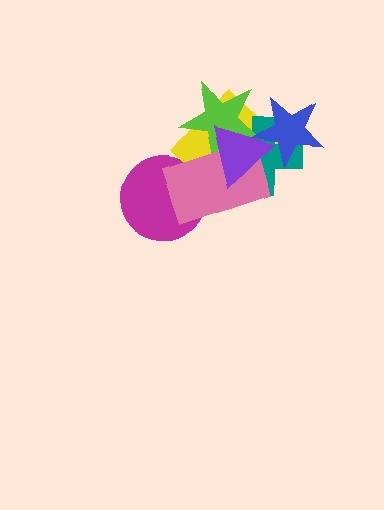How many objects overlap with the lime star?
5 objects overlap with the lime star.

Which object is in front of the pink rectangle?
The purple triangle is in front of the pink rectangle.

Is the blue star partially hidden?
No, no other shape covers it.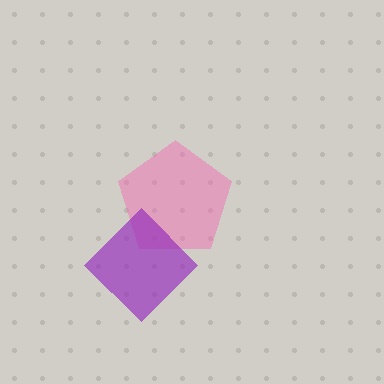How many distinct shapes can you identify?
There are 2 distinct shapes: a pink pentagon, a purple diamond.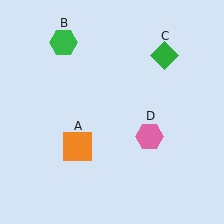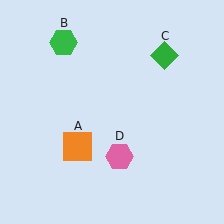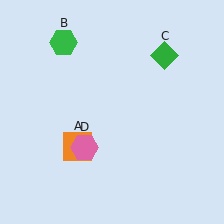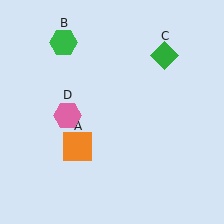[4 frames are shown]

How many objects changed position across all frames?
1 object changed position: pink hexagon (object D).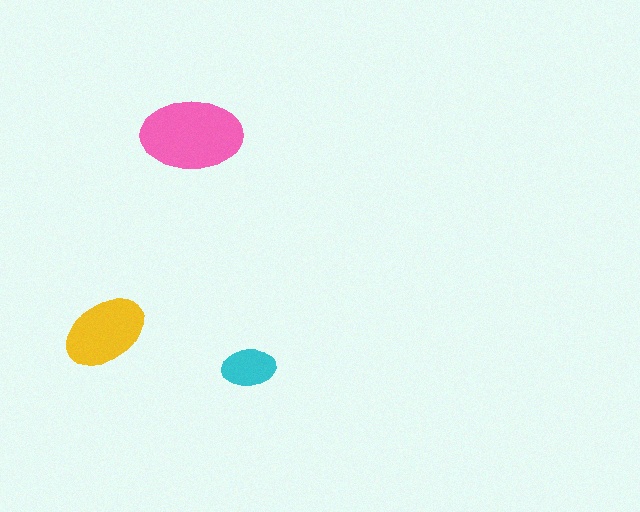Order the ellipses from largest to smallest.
the pink one, the yellow one, the cyan one.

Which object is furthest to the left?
The yellow ellipse is leftmost.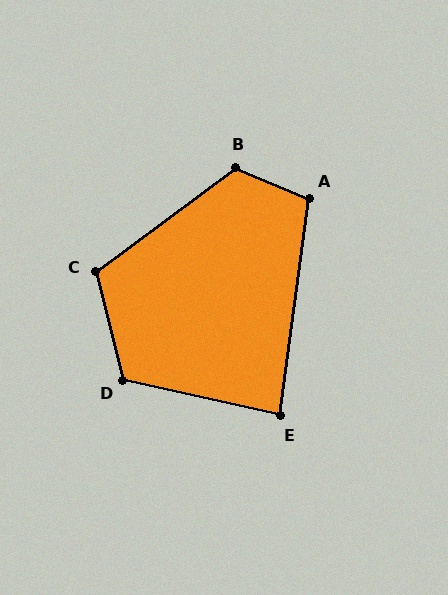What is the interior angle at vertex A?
Approximately 105 degrees (obtuse).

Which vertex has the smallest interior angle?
E, at approximately 85 degrees.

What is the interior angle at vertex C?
Approximately 113 degrees (obtuse).